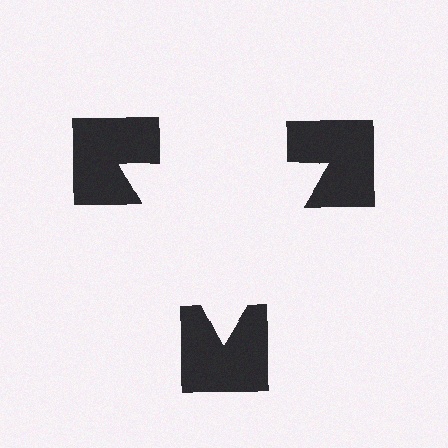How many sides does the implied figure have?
3 sides.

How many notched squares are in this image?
There are 3 — one at each vertex of the illusory triangle.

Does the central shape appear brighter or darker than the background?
It typically appears slightly brighter than the background, even though no actual brightness change is drawn.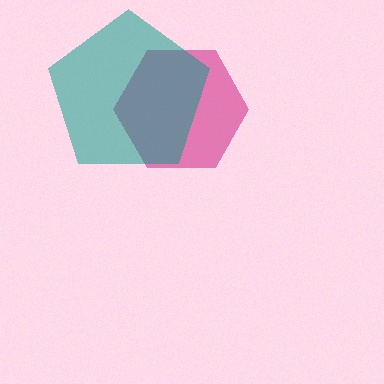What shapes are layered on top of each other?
The layered shapes are: a magenta hexagon, a teal pentagon.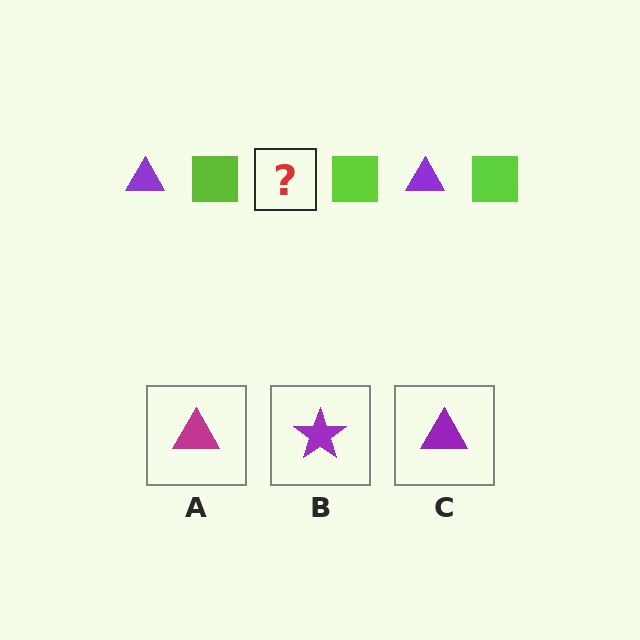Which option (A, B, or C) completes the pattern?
C.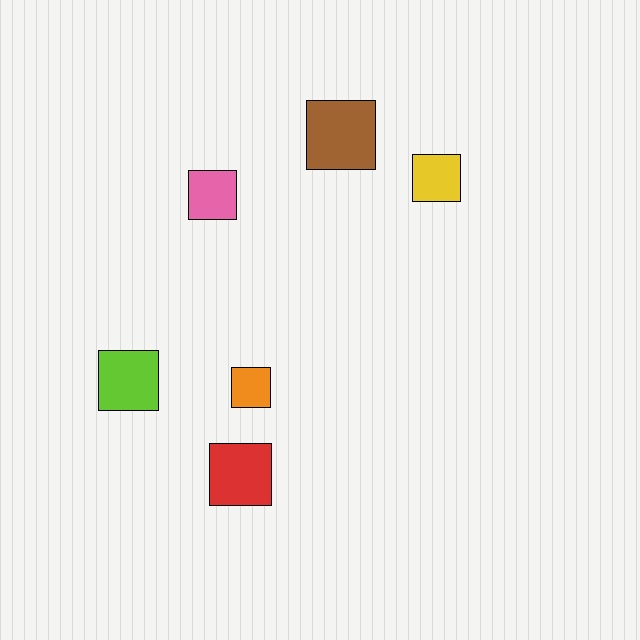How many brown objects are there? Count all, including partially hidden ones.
There is 1 brown object.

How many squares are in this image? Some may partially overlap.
There are 6 squares.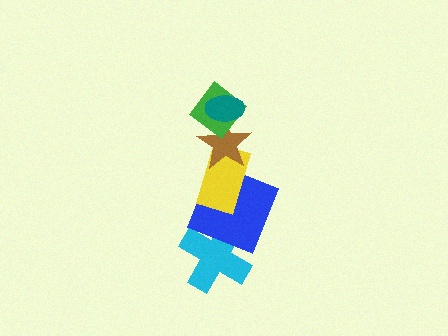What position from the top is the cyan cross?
The cyan cross is 6th from the top.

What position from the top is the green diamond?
The green diamond is 2nd from the top.